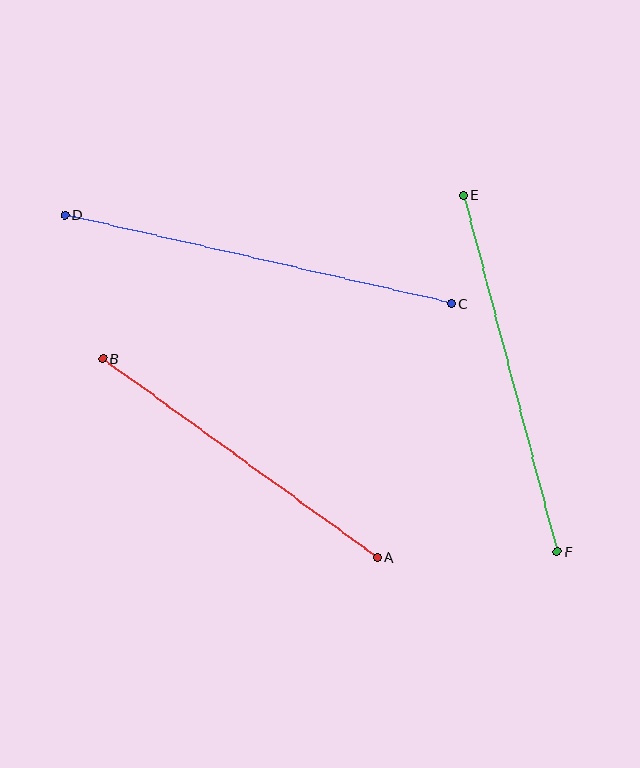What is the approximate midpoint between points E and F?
The midpoint is at approximately (510, 374) pixels.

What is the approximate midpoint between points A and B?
The midpoint is at approximately (240, 458) pixels.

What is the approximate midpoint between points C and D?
The midpoint is at approximately (258, 259) pixels.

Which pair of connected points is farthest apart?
Points C and D are farthest apart.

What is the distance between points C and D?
The distance is approximately 396 pixels.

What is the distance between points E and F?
The distance is approximately 369 pixels.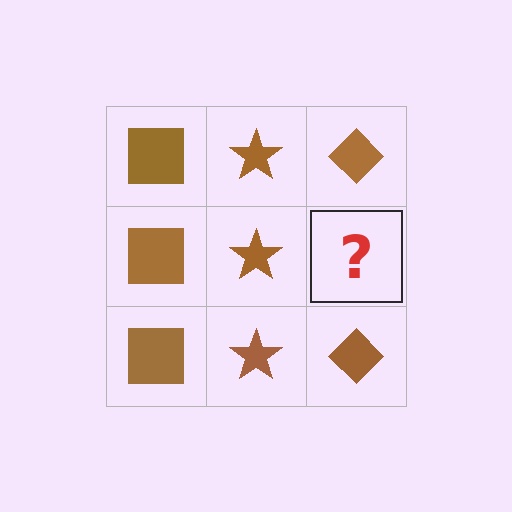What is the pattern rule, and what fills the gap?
The rule is that each column has a consistent shape. The gap should be filled with a brown diamond.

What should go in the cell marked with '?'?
The missing cell should contain a brown diamond.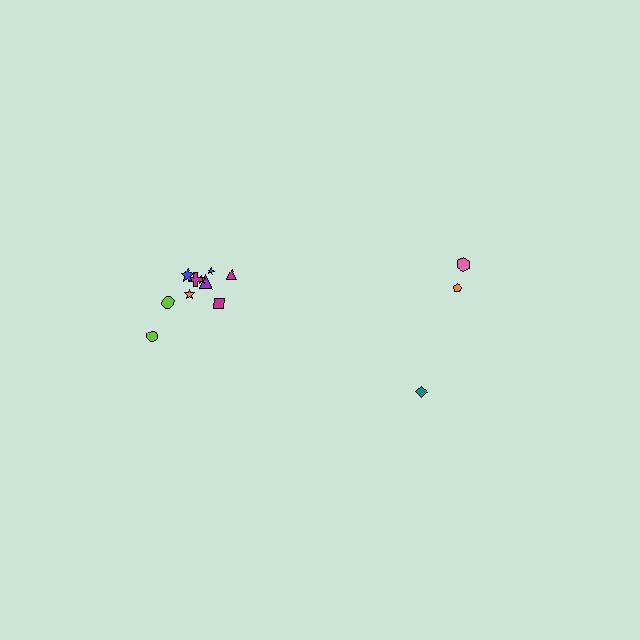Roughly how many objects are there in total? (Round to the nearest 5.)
Roughly 15 objects in total.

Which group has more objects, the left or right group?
The left group.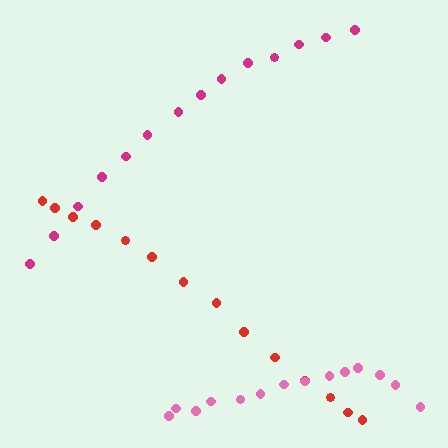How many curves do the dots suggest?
There are 3 distinct paths.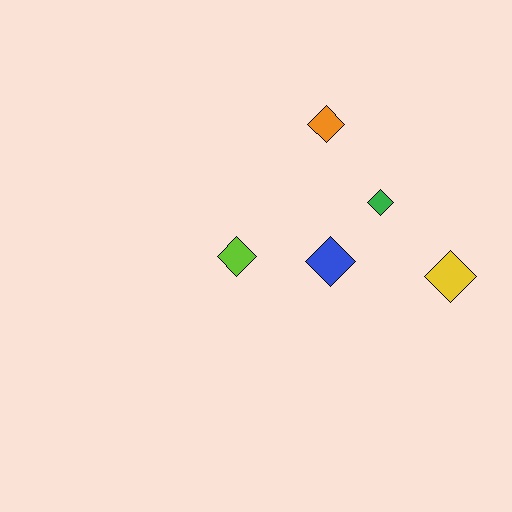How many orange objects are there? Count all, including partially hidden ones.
There is 1 orange object.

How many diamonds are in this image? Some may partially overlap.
There are 5 diamonds.